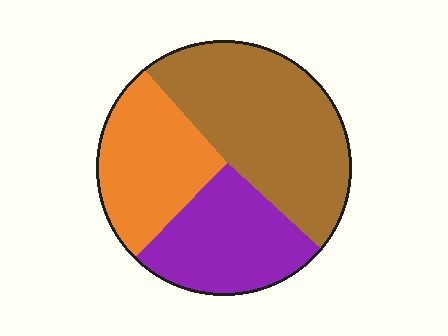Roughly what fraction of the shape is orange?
Orange takes up between a quarter and a half of the shape.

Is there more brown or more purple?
Brown.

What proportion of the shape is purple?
Purple takes up about one quarter (1/4) of the shape.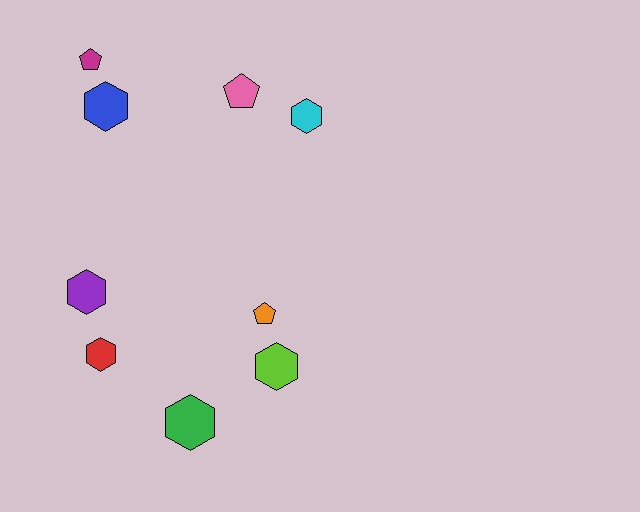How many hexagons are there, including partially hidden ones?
There are 6 hexagons.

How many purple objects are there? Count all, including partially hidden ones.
There is 1 purple object.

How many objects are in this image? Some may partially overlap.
There are 9 objects.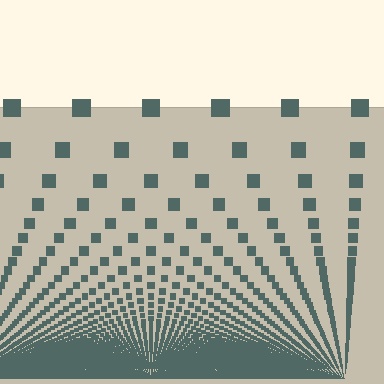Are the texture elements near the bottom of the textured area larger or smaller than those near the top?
Smaller. The gradient is inverted — elements near the bottom are smaller and denser.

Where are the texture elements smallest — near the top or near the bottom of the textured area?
Near the bottom.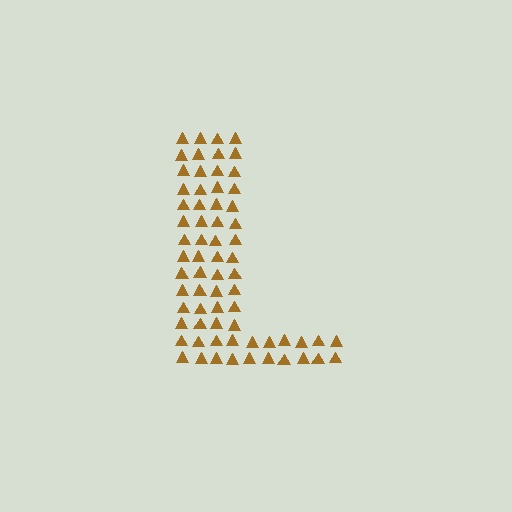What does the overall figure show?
The overall figure shows the letter L.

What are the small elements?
The small elements are triangles.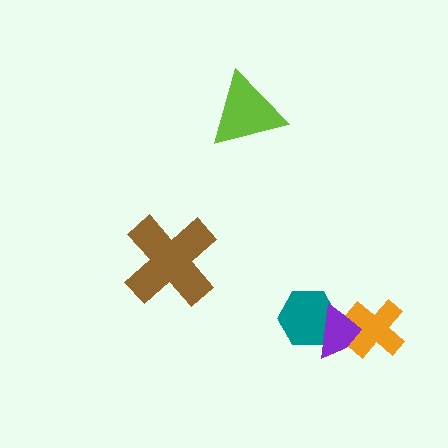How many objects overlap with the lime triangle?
0 objects overlap with the lime triangle.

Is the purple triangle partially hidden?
Yes, it is partially covered by another shape.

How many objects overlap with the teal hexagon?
1 object overlaps with the teal hexagon.